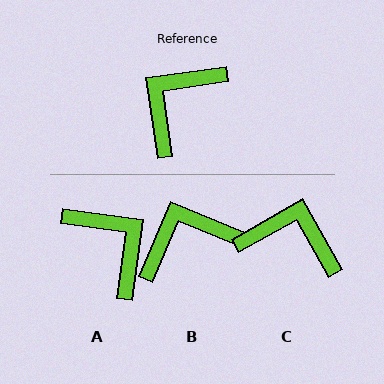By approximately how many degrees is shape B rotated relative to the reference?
Approximately 31 degrees clockwise.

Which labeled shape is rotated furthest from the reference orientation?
A, about 106 degrees away.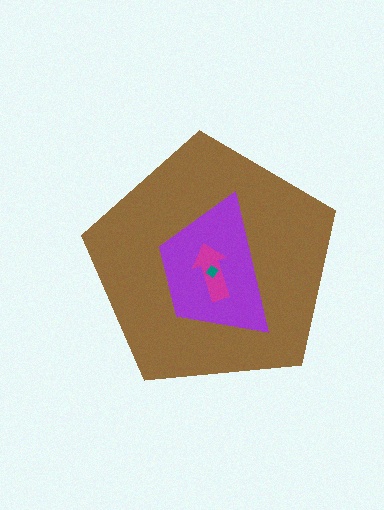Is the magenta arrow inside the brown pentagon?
Yes.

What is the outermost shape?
The brown pentagon.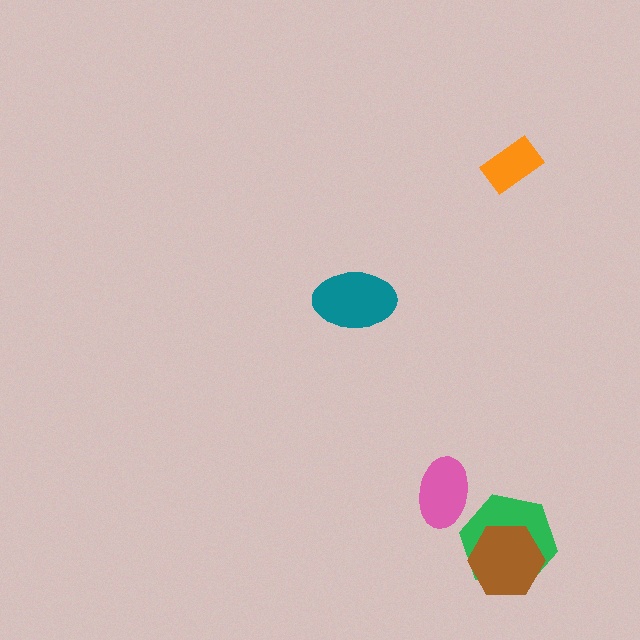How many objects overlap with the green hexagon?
1 object overlaps with the green hexagon.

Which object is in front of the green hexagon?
The brown hexagon is in front of the green hexagon.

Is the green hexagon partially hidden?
Yes, it is partially covered by another shape.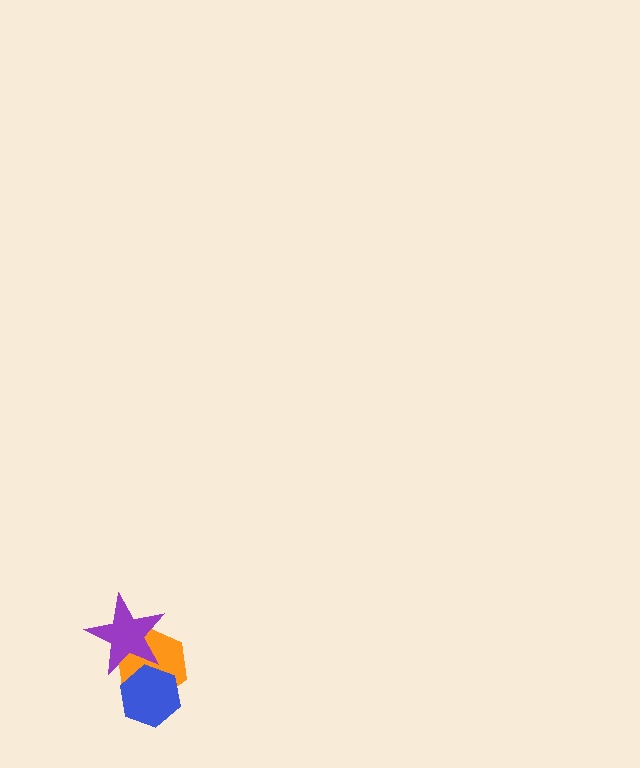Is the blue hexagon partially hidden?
No, no other shape covers it.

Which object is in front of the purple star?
The blue hexagon is in front of the purple star.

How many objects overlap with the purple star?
2 objects overlap with the purple star.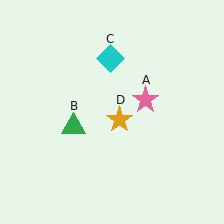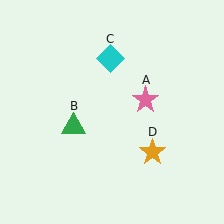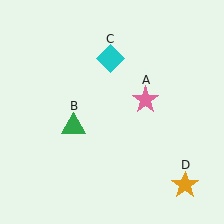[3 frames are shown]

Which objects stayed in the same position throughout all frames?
Pink star (object A) and green triangle (object B) and cyan diamond (object C) remained stationary.